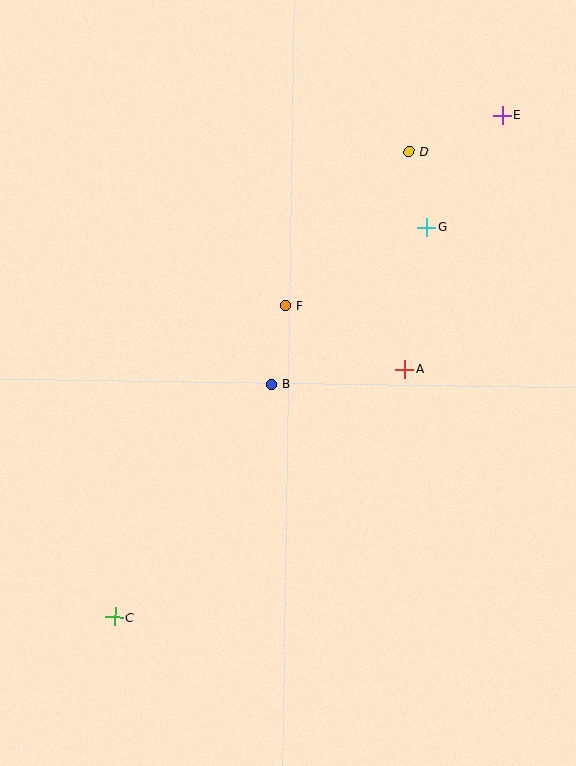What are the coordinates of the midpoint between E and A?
The midpoint between E and A is at (454, 242).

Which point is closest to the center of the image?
Point B at (271, 384) is closest to the center.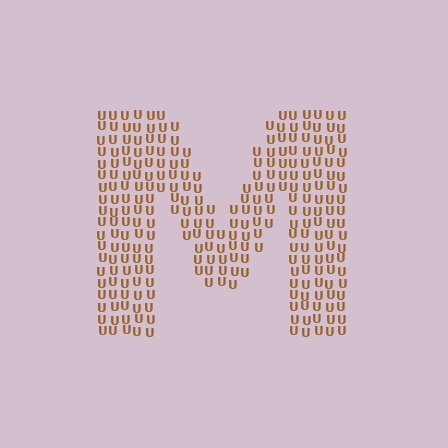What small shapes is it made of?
It is made of small letter U's.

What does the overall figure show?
The overall figure shows the letter M.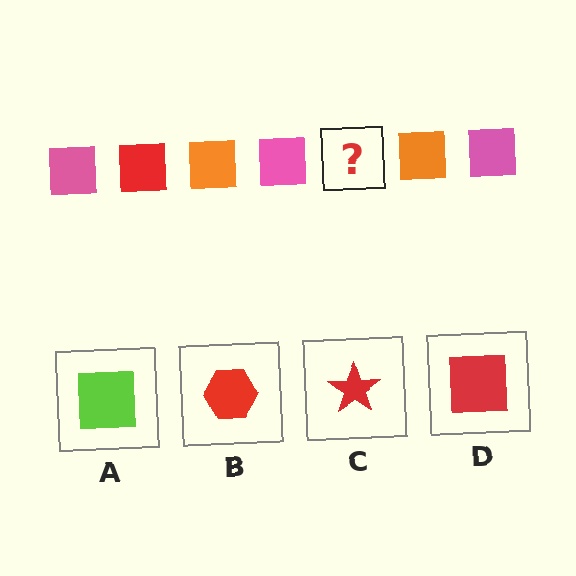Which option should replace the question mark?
Option D.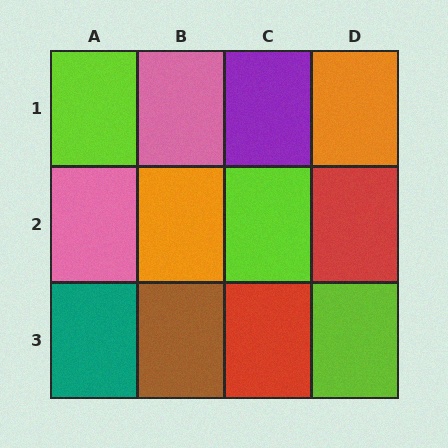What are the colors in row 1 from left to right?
Lime, pink, purple, orange.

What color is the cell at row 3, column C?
Red.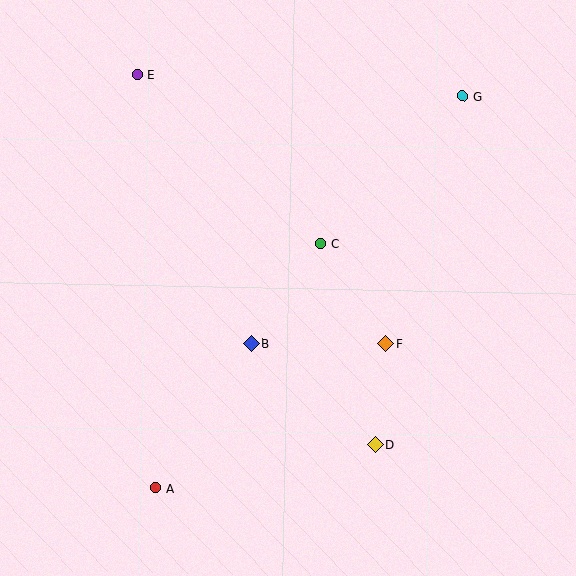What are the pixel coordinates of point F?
Point F is at (385, 344).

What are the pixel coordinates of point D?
Point D is at (375, 445).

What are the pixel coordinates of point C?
Point C is at (321, 243).